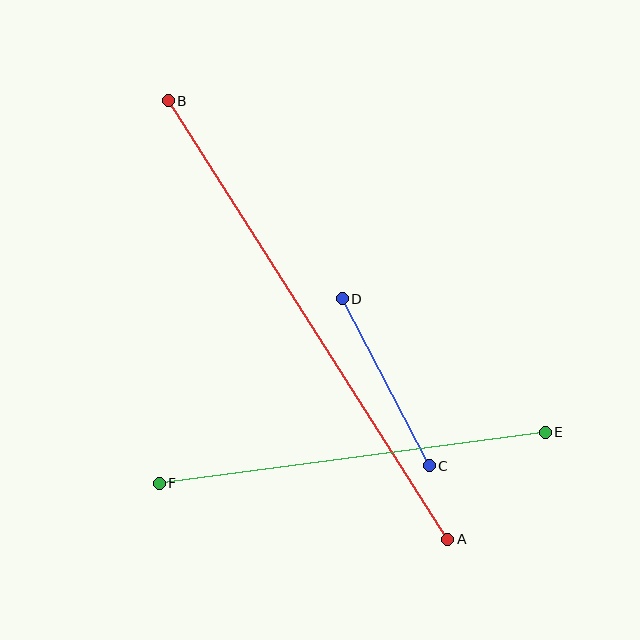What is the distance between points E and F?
The distance is approximately 390 pixels.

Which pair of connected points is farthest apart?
Points A and B are farthest apart.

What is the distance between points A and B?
The distance is approximately 520 pixels.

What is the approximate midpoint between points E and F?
The midpoint is at approximately (352, 458) pixels.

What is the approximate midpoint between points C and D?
The midpoint is at approximately (386, 382) pixels.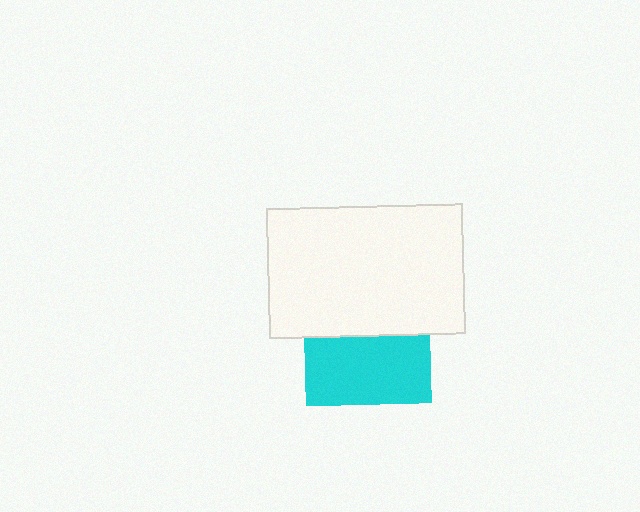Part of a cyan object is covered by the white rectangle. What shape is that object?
It is a square.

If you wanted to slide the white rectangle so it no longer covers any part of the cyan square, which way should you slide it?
Slide it up — that is the most direct way to separate the two shapes.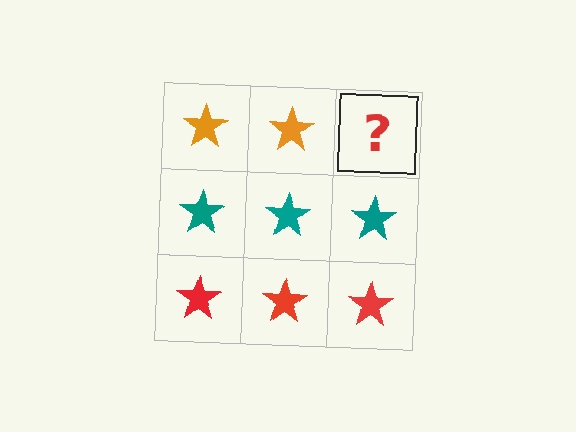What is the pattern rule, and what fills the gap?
The rule is that each row has a consistent color. The gap should be filled with an orange star.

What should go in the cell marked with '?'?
The missing cell should contain an orange star.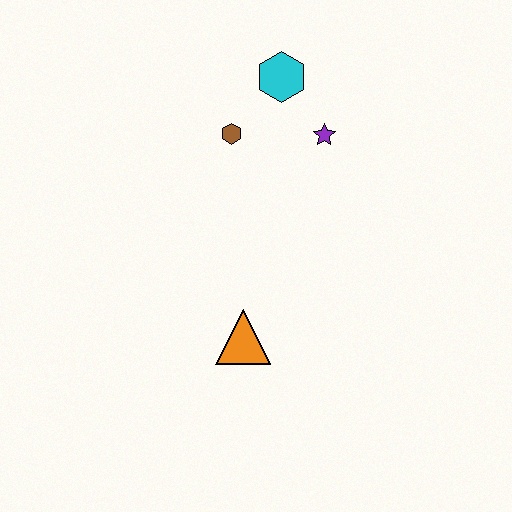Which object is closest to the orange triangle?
The brown hexagon is closest to the orange triangle.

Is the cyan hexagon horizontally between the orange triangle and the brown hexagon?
No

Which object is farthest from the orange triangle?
The cyan hexagon is farthest from the orange triangle.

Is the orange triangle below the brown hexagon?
Yes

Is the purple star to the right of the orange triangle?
Yes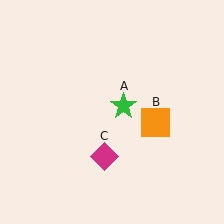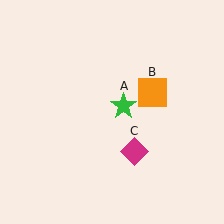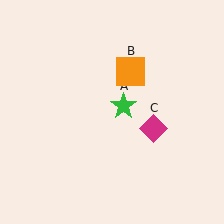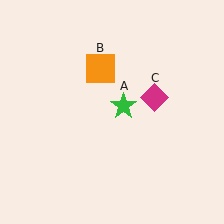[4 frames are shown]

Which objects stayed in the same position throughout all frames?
Green star (object A) remained stationary.